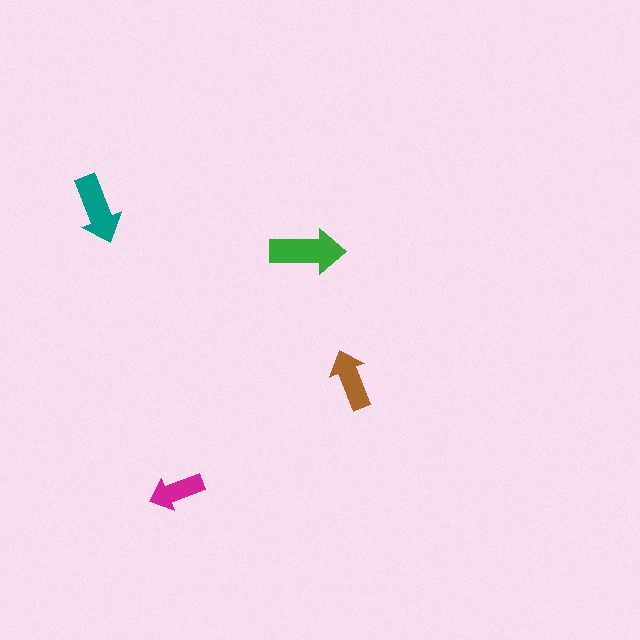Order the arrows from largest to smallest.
the green one, the teal one, the brown one, the magenta one.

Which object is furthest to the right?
The brown arrow is rightmost.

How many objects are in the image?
There are 4 objects in the image.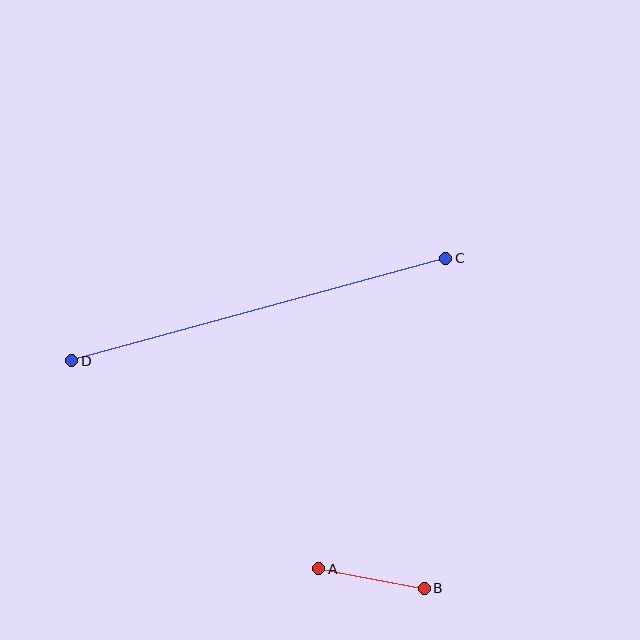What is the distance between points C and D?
The distance is approximately 388 pixels.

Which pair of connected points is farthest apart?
Points C and D are farthest apart.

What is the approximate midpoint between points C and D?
The midpoint is at approximately (259, 309) pixels.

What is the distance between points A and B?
The distance is approximately 107 pixels.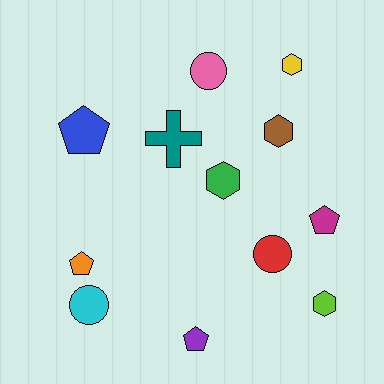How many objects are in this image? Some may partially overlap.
There are 12 objects.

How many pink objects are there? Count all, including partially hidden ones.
There is 1 pink object.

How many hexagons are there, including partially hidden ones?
There are 4 hexagons.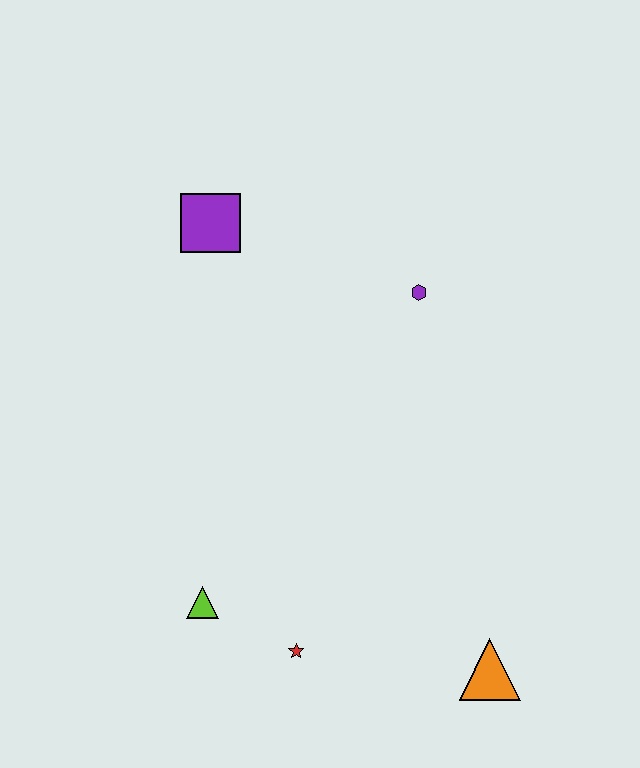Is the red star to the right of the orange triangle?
No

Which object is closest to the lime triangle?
The red star is closest to the lime triangle.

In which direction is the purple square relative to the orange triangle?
The purple square is above the orange triangle.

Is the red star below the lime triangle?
Yes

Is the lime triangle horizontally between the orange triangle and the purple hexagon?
No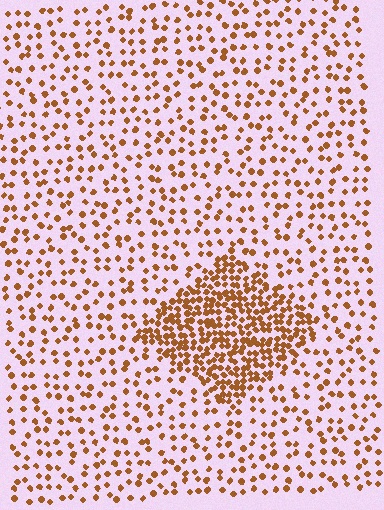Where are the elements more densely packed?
The elements are more densely packed inside the diamond boundary.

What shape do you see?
I see a diamond.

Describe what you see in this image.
The image contains small brown elements arranged at two different densities. A diamond-shaped region is visible where the elements are more densely packed than the surrounding area.